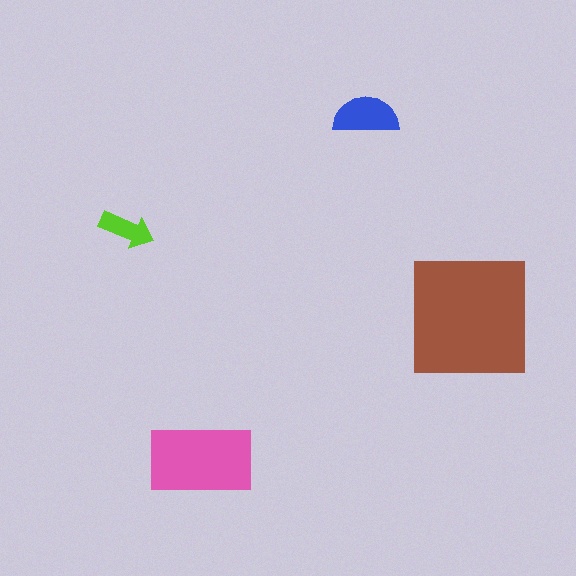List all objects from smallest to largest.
The lime arrow, the blue semicircle, the pink rectangle, the brown square.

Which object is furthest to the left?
The lime arrow is leftmost.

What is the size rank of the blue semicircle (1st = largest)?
3rd.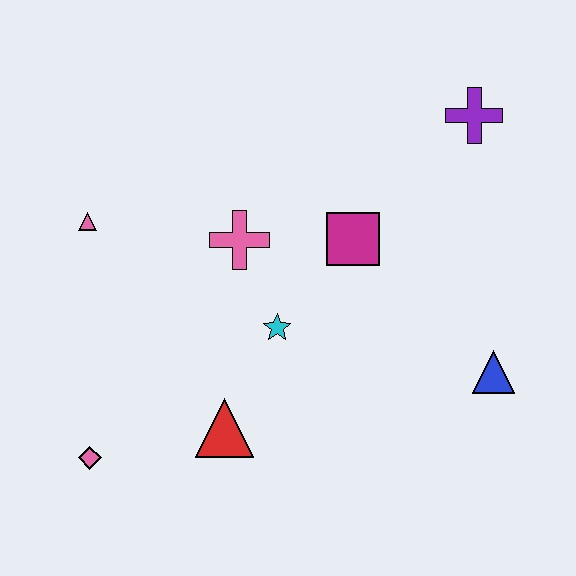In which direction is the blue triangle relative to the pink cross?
The blue triangle is to the right of the pink cross.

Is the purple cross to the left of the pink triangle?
No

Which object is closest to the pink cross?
The cyan star is closest to the pink cross.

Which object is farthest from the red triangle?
The purple cross is farthest from the red triangle.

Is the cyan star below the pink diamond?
No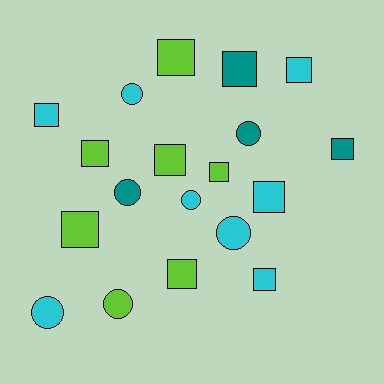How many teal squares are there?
There are 2 teal squares.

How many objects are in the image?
There are 19 objects.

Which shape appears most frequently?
Square, with 12 objects.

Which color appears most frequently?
Cyan, with 8 objects.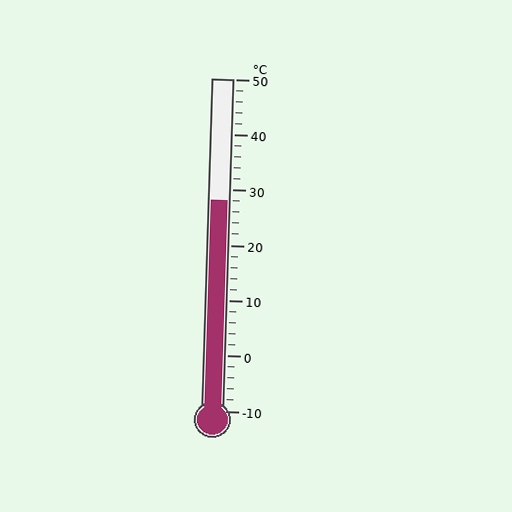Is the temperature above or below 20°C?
The temperature is above 20°C.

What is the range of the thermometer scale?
The thermometer scale ranges from -10°C to 50°C.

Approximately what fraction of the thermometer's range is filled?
The thermometer is filled to approximately 65% of its range.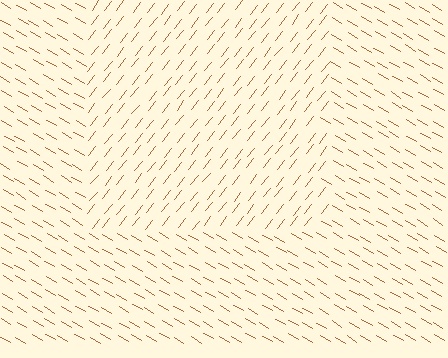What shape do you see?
I see a rectangle.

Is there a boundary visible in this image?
Yes, there is a texture boundary formed by a change in line orientation.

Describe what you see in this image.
The image is filled with small brown line segments. A rectangle region in the image has lines oriented differently from the surrounding lines, creating a visible texture boundary.